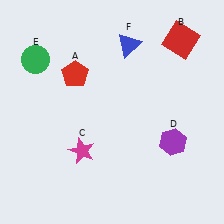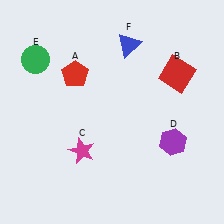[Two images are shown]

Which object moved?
The red square (B) moved down.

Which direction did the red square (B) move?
The red square (B) moved down.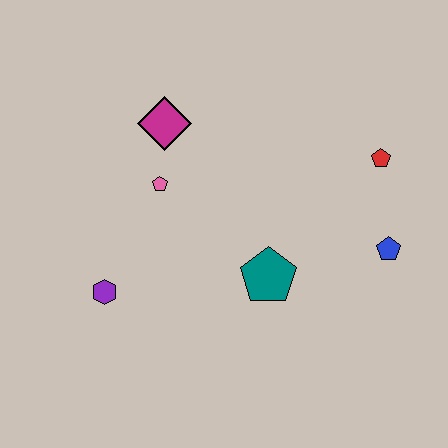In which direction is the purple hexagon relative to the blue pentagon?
The purple hexagon is to the left of the blue pentagon.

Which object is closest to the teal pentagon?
The blue pentagon is closest to the teal pentagon.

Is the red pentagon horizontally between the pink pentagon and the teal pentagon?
No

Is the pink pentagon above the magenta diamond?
No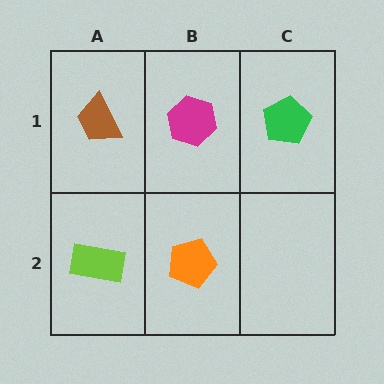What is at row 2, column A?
A lime rectangle.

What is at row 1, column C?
A green pentagon.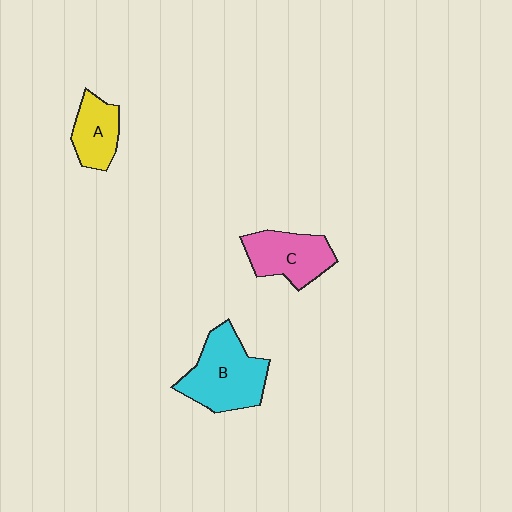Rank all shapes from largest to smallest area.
From largest to smallest: B (cyan), C (pink), A (yellow).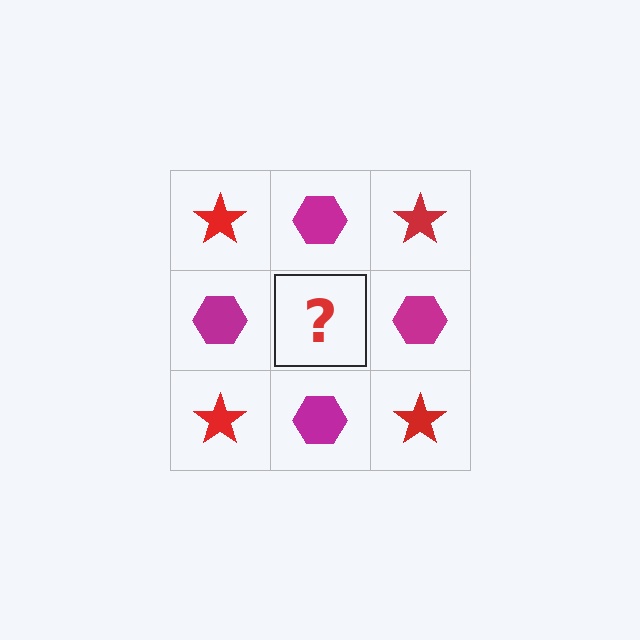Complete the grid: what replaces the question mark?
The question mark should be replaced with a red star.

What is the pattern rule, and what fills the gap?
The rule is that it alternates red star and magenta hexagon in a checkerboard pattern. The gap should be filled with a red star.